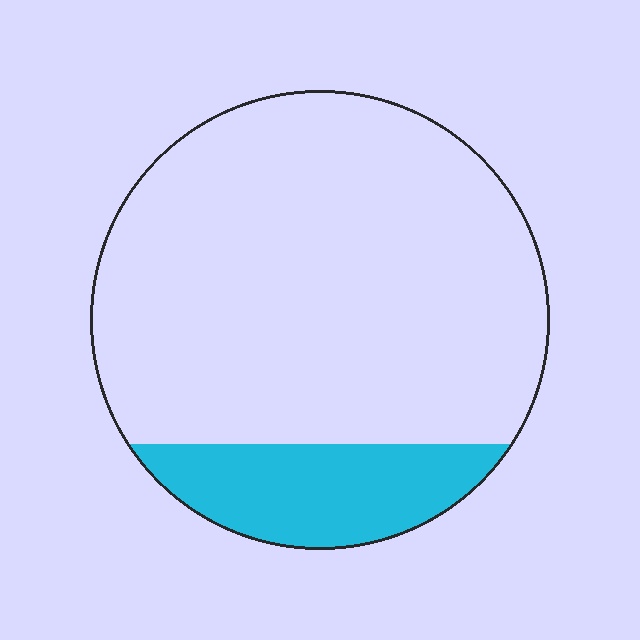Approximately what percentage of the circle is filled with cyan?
Approximately 15%.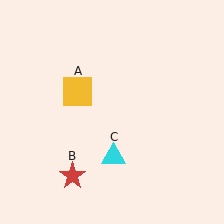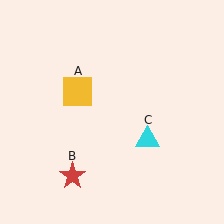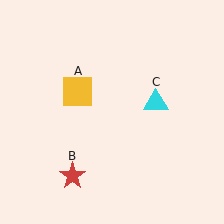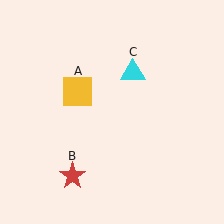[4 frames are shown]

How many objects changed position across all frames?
1 object changed position: cyan triangle (object C).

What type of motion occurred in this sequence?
The cyan triangle (object C) rotated counterclockwise around the center of the scene.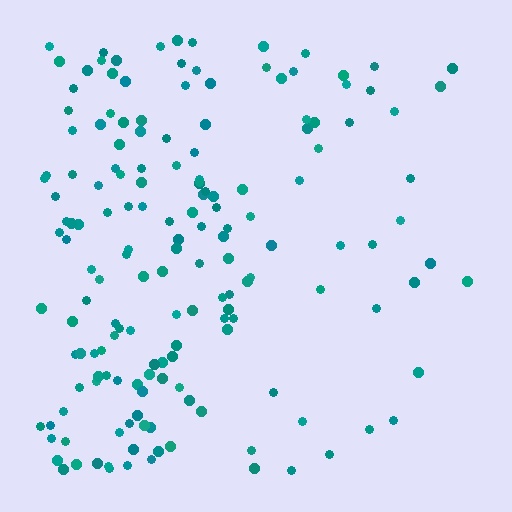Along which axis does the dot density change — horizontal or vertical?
Horizontal.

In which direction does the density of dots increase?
From right to left, with the left side densest.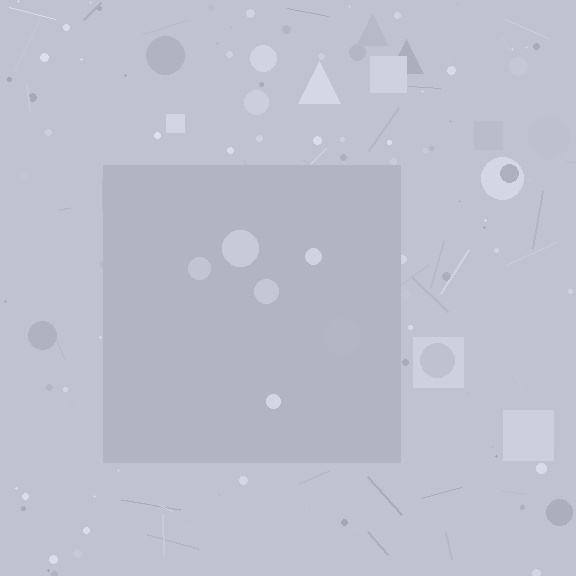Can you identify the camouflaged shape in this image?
The camouflaged shape is a square.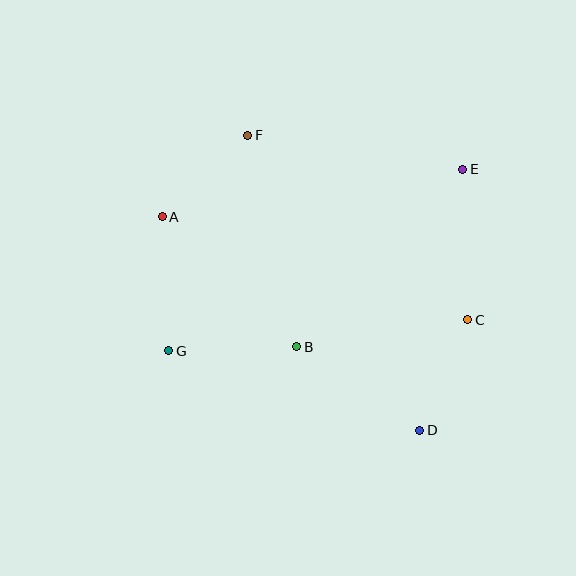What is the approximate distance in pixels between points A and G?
The distance between A and G is approximately 134 pixels.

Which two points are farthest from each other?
Points E and G are farthest from each other.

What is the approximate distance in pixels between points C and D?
The distance between C and D is approximately 120 pixels.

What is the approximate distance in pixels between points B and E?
The distance between B and E is approximately 243 pixels.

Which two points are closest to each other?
Points A and F are closest to each other.